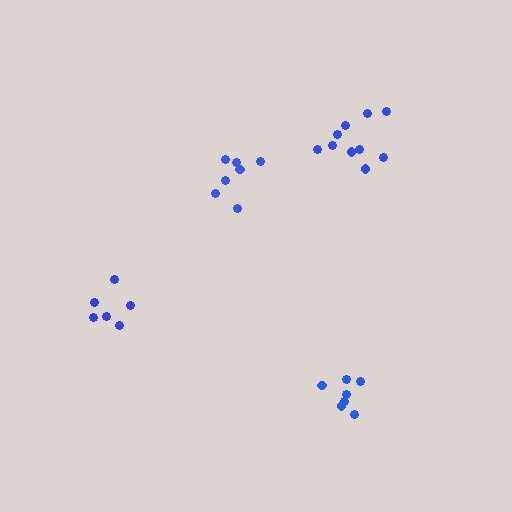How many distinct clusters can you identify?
There are 4 distinct clusters.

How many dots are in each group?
Group 1: 6 dots, Group 2: 7 dots, Group 3: 7 dots, Group 4: 10 dots (30 total).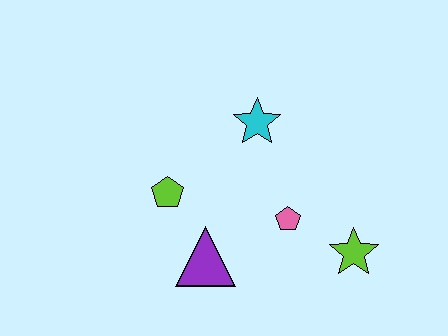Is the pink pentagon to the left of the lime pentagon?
No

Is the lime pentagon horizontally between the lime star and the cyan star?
No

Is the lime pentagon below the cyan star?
Yes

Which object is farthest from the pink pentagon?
The lime pentagon is farthest from the pink pentagon.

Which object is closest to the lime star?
The pink pentagon is closest to the lime star.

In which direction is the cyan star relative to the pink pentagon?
The cyan star is above the pink pentagon.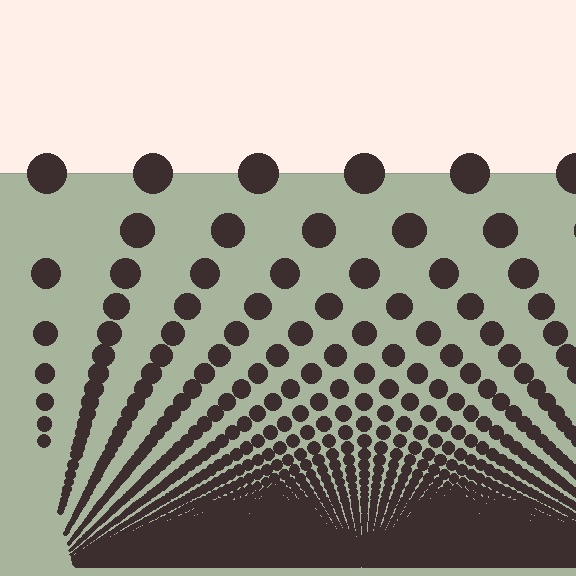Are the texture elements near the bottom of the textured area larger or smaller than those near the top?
Smaller. The gradient is inverted — elements near the bottom are smaller and denser.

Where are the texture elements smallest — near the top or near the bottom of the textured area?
Near the bottom.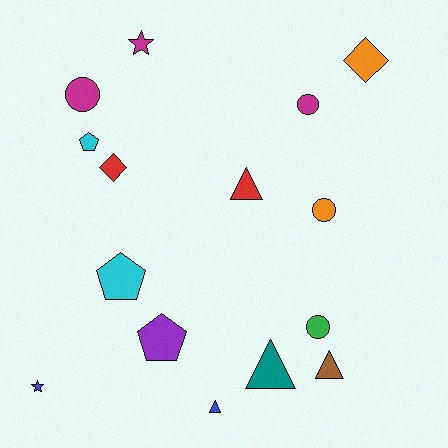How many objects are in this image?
There are 15 objects.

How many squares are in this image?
There are no squares.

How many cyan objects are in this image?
There are 2 cyan objects.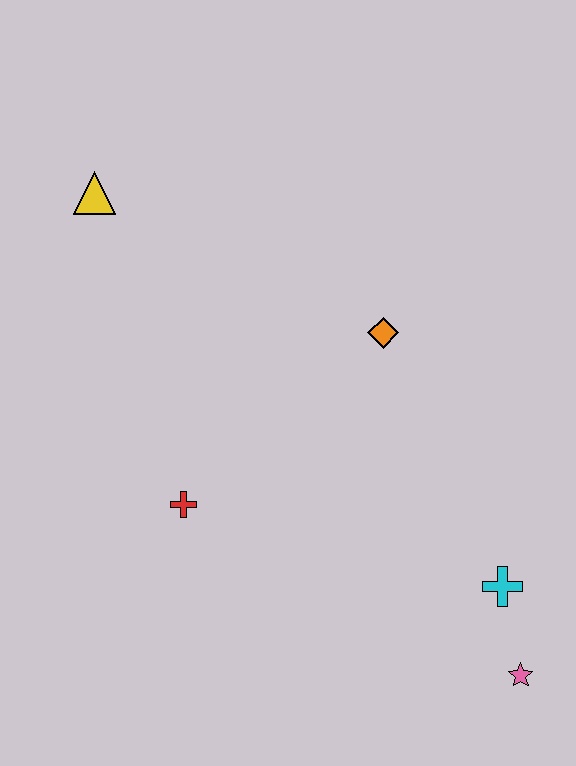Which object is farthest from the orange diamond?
The pink star is farthest from the orange diamond.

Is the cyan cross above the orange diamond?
No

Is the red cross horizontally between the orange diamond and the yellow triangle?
Yes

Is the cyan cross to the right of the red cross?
Yes